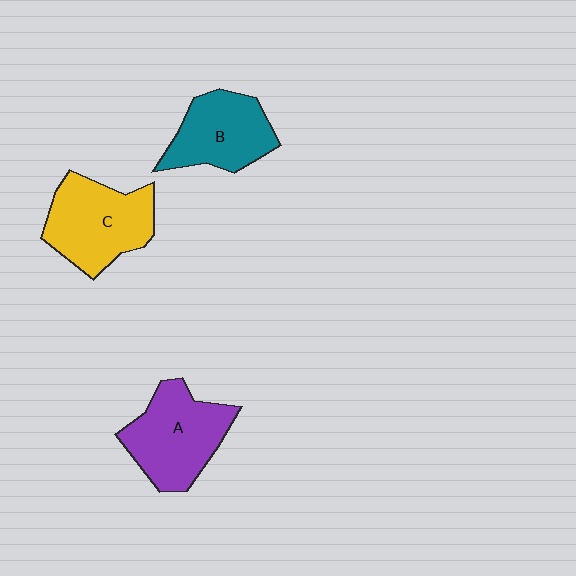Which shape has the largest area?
Shape C (yellow).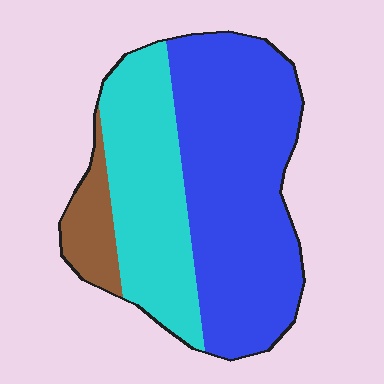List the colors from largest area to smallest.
From largest to smallest: blue, cyan, brown.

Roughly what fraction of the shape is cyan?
Cyan covers roughly 35% of the shape.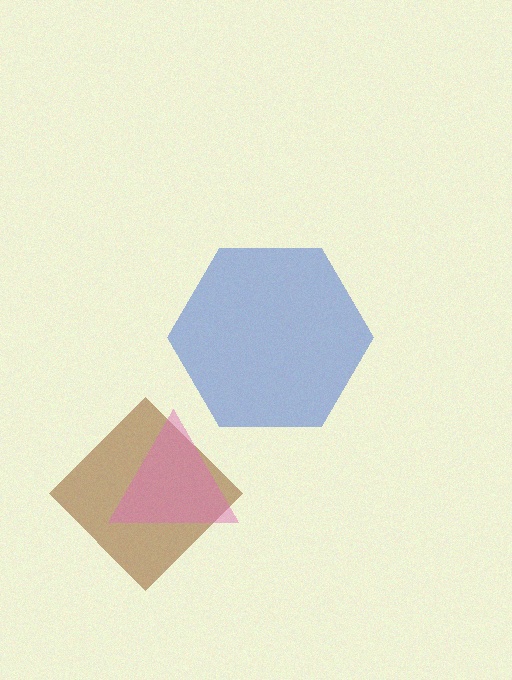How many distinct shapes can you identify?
There are 3 distinct shapes: a blue hexagon, a brown diamond, a pink triangle.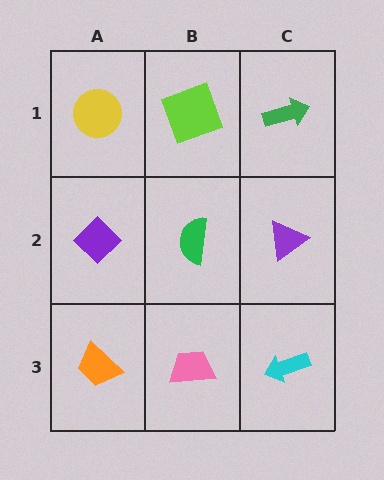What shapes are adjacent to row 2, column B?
A lime square (row 1, column B), a pink trapezoid (row 3, column B), a purple diamond (row 2, column A), a purple triangle (row 2, column C).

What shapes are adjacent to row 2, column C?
A green arrow (row 1, column C), a cyan arrow (row 3, column C), a green semicircle (row 2, column B).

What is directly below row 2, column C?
A cyan arrow.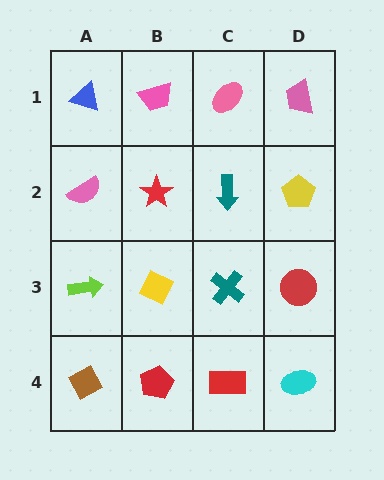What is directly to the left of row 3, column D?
A teal cross.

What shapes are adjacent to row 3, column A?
A pink semicircle (row 2, column A), a brown diamond (row 4, column A), a yellow diamond (row 3, column B).